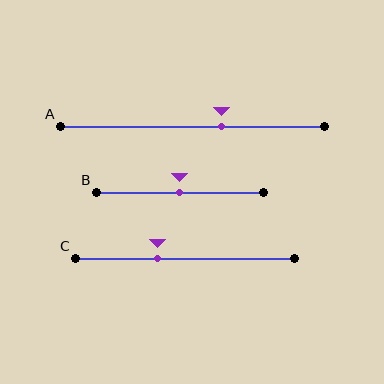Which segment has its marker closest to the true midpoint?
Segment B has its marker closest to the true midpoint.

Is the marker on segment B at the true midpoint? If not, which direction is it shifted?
Yes, the marker on segment B is at the true midpoint.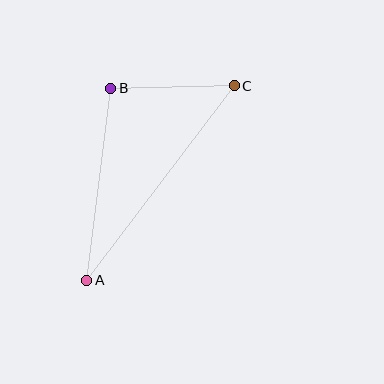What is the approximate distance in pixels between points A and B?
The distance between A and B is approximately 193 pixels.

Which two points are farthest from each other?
Points A and C are farthest from each other.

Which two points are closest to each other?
Points B and C are closest to each other.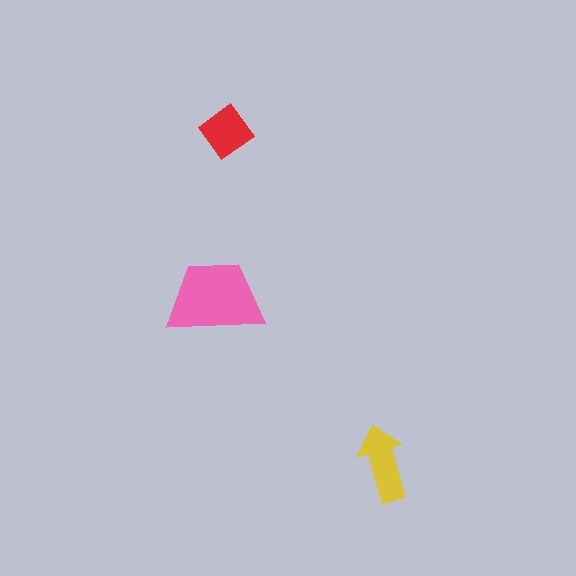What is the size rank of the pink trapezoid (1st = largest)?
1st.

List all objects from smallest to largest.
The red diamond, the yellow arrow, the pink trapezoid.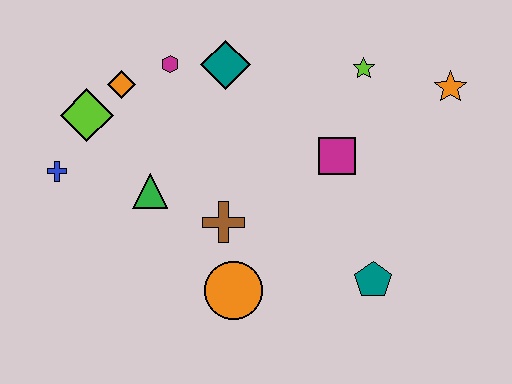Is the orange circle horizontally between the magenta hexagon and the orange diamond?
No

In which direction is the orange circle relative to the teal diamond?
The orange circle is below the teal diamond.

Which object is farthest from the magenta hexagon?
The teal pentagon is farthest from the magenta hexagon.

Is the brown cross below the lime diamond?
Yes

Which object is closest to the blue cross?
The lime diamond is closest to the blue cross.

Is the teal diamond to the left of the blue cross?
No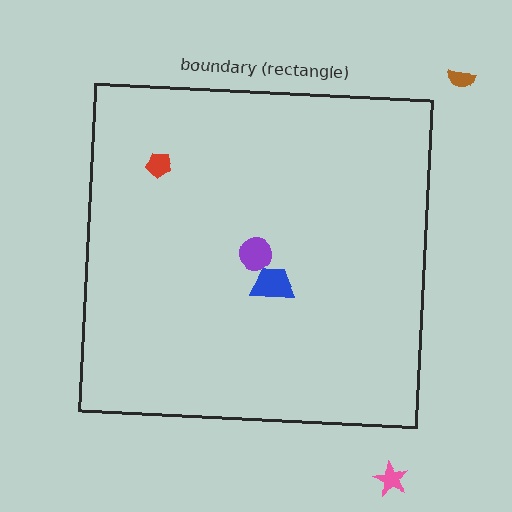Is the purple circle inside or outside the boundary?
Inside.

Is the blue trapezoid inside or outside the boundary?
Inside.